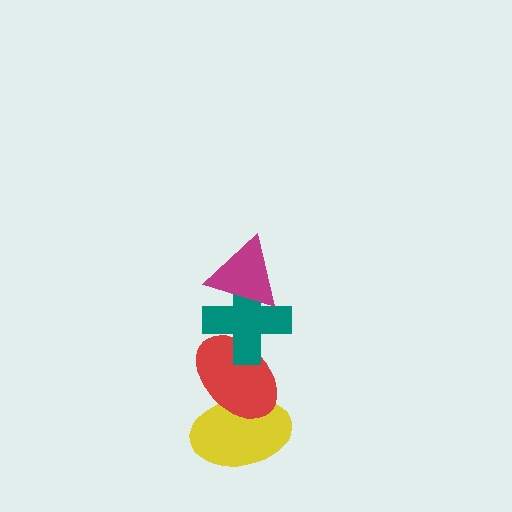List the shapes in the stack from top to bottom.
From top to bottom: the magenta triangle, the teal cross, the red ellipse, the yellow ellipse.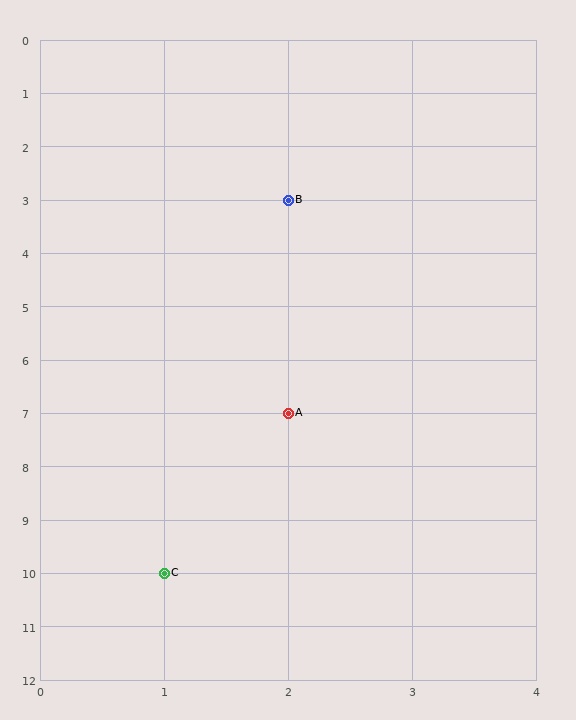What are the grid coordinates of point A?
Point A is at grid coordinates (2, 7).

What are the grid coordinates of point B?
Point B is at grid coordinates (2, 3).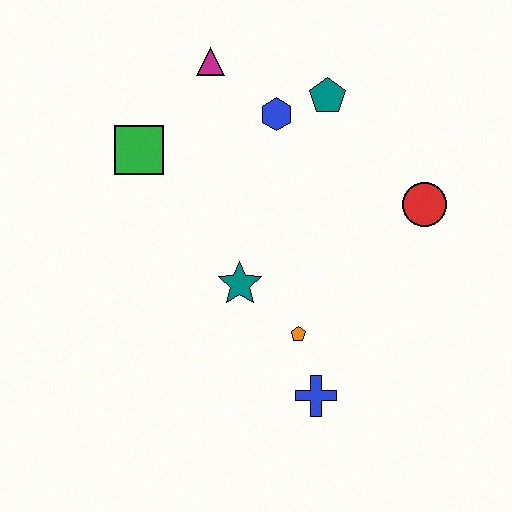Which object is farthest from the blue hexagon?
The blue cross is farthest from the blue hexagon.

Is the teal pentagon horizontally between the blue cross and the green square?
No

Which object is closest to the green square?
The magenta triangle is closest to the green square.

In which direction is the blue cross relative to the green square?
The blue cross is below the green square.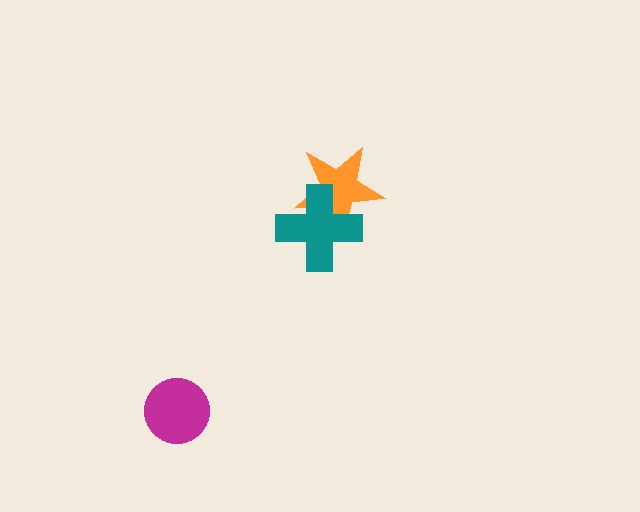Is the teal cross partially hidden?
No, no other shape covers it.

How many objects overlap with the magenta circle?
0 objects overlap with the magenta circle.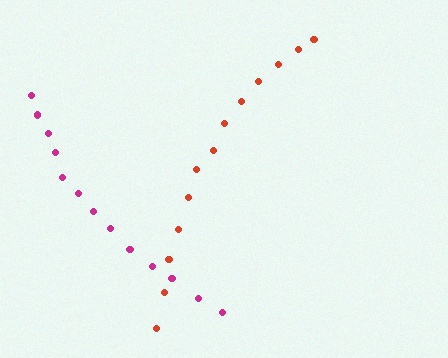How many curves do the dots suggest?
There are 2 distinct paths.